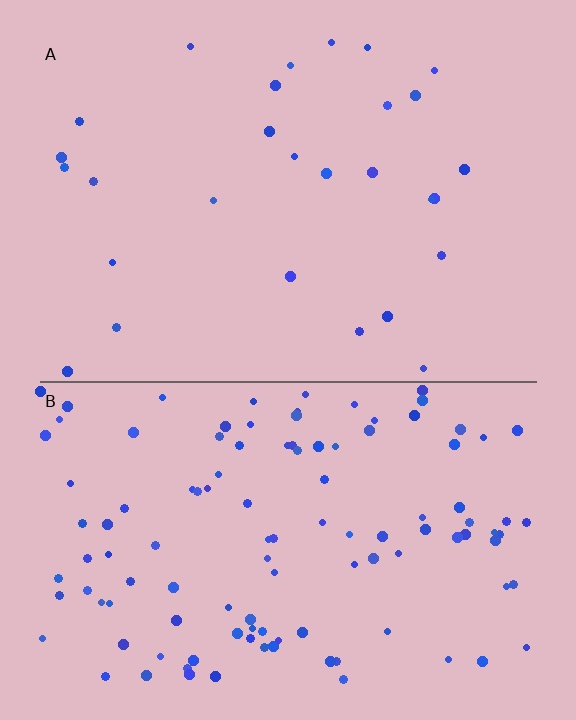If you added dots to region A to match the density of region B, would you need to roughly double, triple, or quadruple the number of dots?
Approximately quadruple.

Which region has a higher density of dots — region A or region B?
B (the bottom).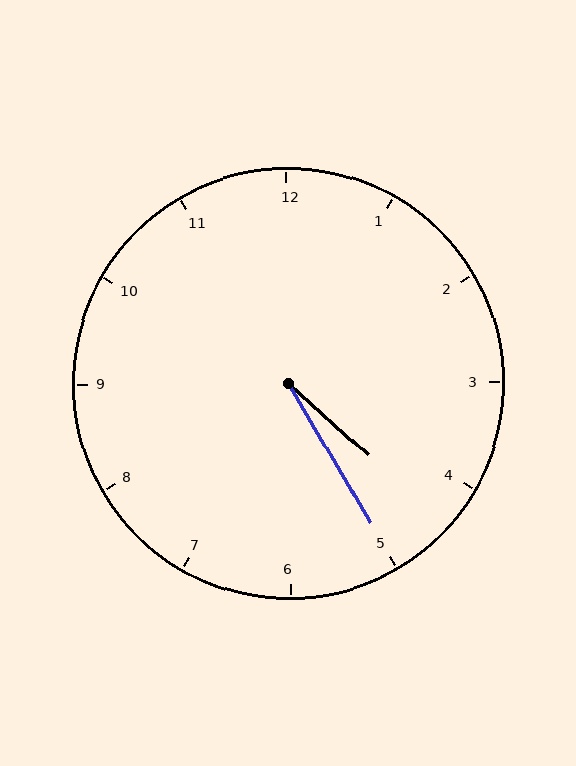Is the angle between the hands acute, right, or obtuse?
It is acute.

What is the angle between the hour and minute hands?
Approximately 18 degrees.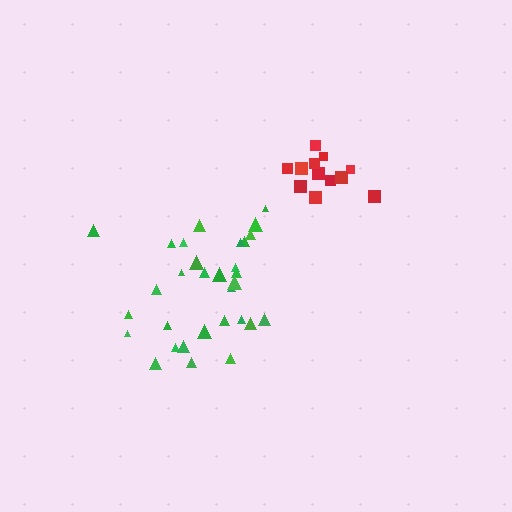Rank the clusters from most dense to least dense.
red, green.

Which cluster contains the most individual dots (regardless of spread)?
Green (31).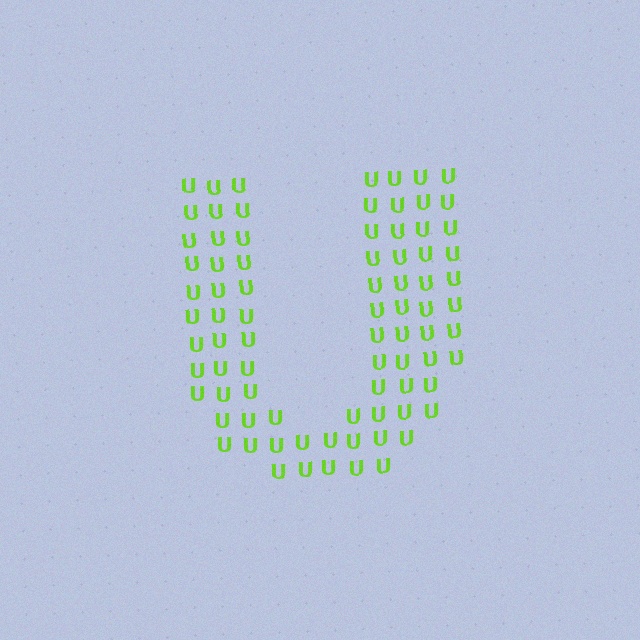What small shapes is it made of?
It is made of small letter U's.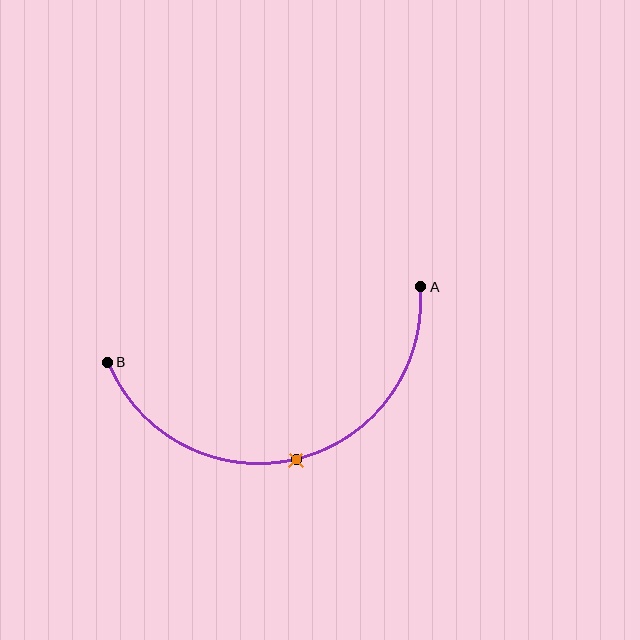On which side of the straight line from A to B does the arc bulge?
The arc bulges below the straight line connecting A and B.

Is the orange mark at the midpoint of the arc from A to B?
Yes. The orange mark lies on the arc at equal arc-length from both A and B — it is the arc midpoint.